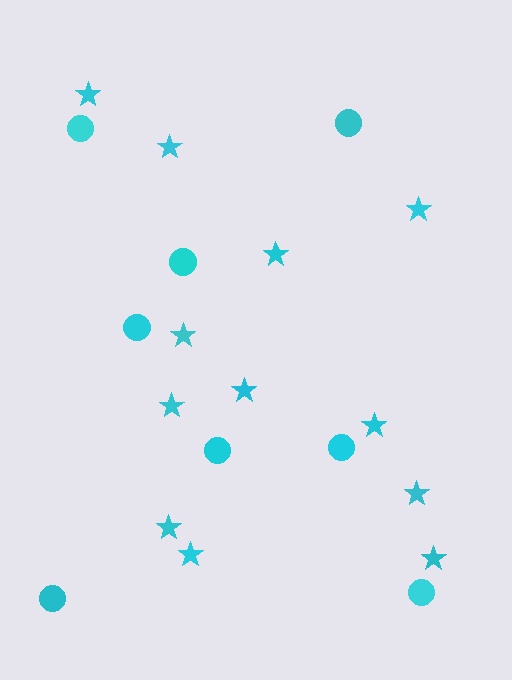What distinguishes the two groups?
There are 2 groups: one group of stars (12) and one group of circles (8).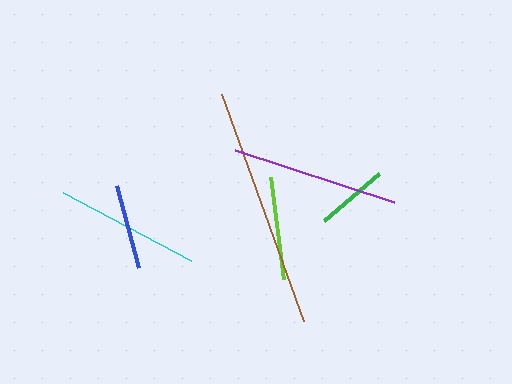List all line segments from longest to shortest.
From longest to shortest: brown, purple, cyan, lime, blue, green.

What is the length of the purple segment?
The purple segment is approximately 167 pixels long.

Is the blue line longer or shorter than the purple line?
The purple line is longer than the blue line.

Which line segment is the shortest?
The green line is the shortest at approximately 72 pixels.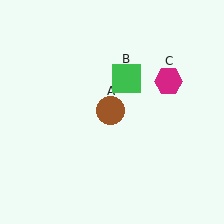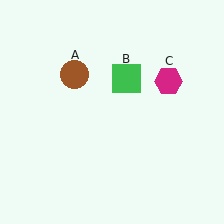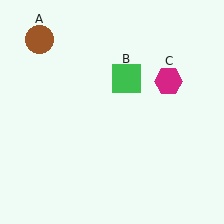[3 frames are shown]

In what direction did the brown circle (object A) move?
The brown circle (object A) moved up and to the left.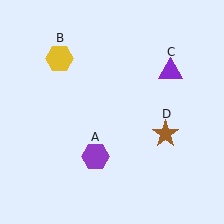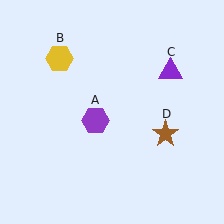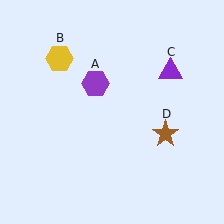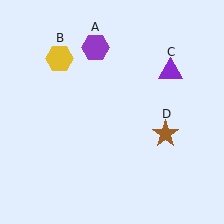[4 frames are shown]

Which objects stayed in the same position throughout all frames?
Yellow hexagon (object B) and purple triangle (object C) and brown star (object D) remained stationary.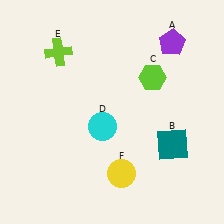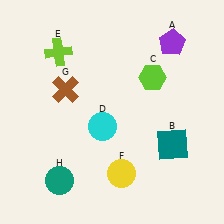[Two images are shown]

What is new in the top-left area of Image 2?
A brown cross (G) was added in the top-left area of Image 2.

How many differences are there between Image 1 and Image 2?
There are 2 differences between the two images.